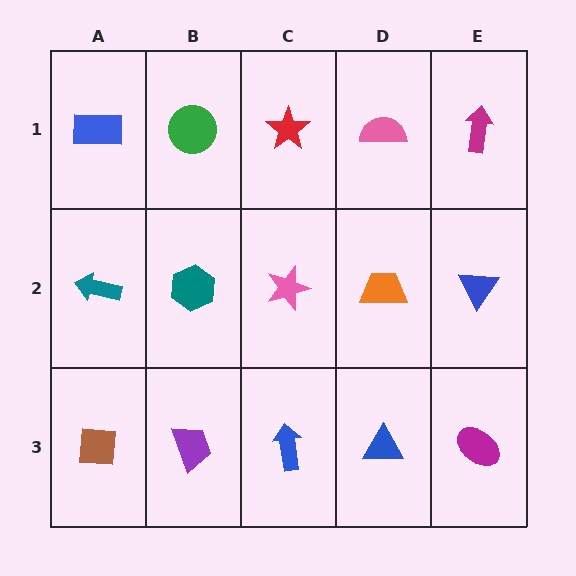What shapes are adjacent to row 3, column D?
An orange trapezoid (row 2, column D), a blue arrow (row 3, column C), a magenta ellipse (row 3, column E).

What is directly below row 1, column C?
A pink star.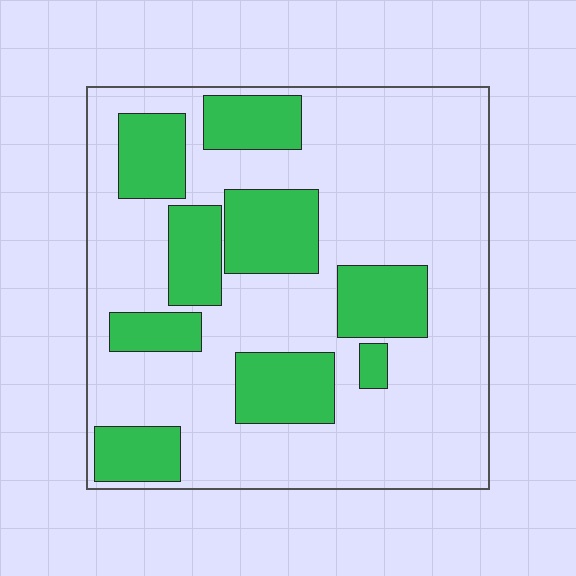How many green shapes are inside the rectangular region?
9.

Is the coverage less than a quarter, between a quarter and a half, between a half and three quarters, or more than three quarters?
Between a quarter and a half.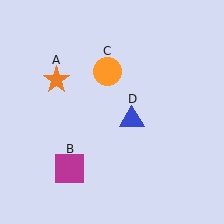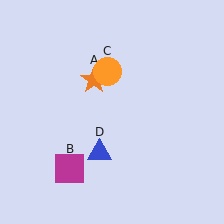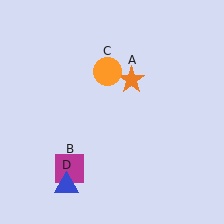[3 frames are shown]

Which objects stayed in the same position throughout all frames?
Magenta square (object B) and orange circle (object C) remained stationary.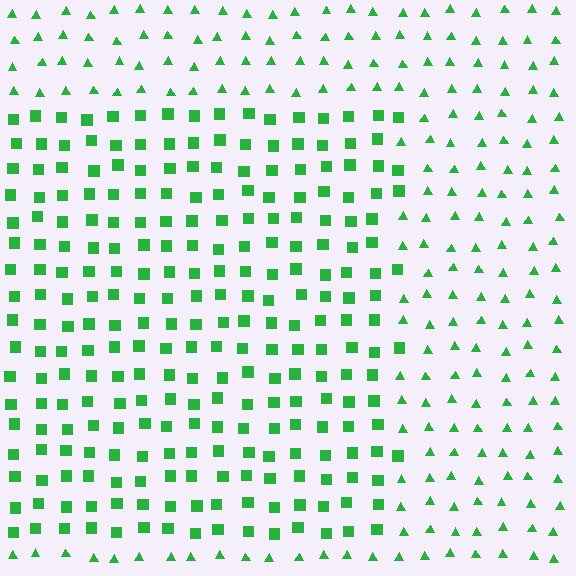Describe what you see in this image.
The image is filled with small green elements arranged in a uniform grid. A rectangle-shaped region contains squares, while the surrounding area contains triangles. The boundary is defined purely by the change in element shape.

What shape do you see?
I see a rectangle.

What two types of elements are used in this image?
The image uses squares inside the rectangle region and triangles outside it.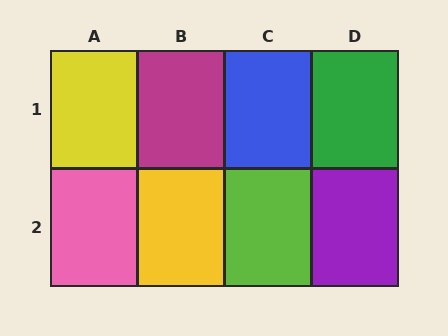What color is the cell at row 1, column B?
Magenta.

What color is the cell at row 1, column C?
Blue.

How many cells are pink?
1 cell is pink.